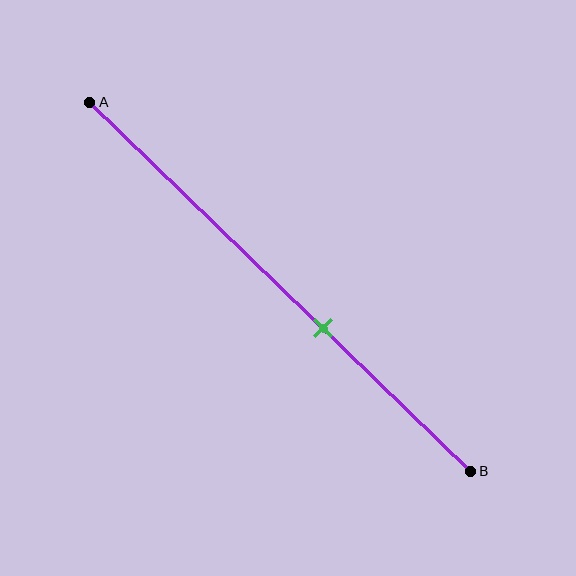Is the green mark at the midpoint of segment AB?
No, the mark is at about 60% from A, not at the 50% midpoint.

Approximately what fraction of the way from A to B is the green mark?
The green mark is approximately 60% of the way from A to B.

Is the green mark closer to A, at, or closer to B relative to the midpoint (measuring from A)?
The green mark is closer to point B than the midpoint of segment AB.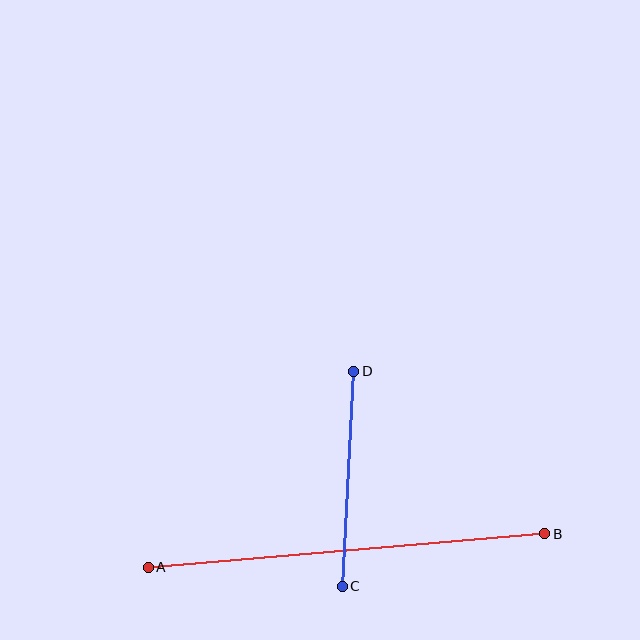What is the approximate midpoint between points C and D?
The midpoint is at approximately (348, 479) pixels.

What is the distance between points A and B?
The distance is approximately 398 pixels.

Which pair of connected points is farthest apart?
Points A and B are farthest apart.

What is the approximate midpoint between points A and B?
The midpoint is at approximately (346, 550) pixels.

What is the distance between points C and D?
The distance is approximately 215 pixels.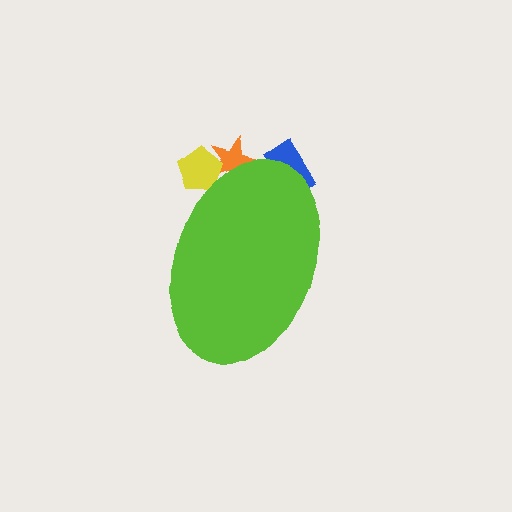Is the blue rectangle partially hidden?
Yes, the blue rectangle is partially hidden behind the lime ellipse.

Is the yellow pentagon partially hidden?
Yes, the yellow pentagon is partially hidden behind the lime ellipse.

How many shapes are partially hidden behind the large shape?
3 shapes are partially hidden.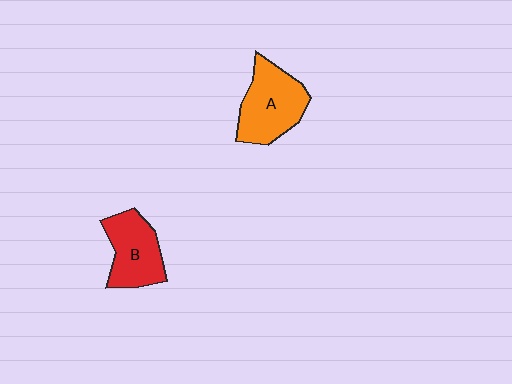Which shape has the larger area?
Shape A (orange).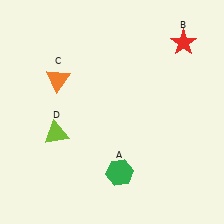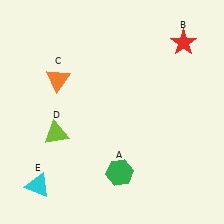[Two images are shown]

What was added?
A cyan triangle (E) was added in Image 2.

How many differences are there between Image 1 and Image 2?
There is 1 difference between the two images.